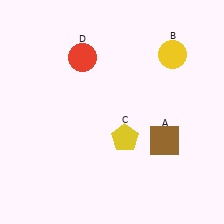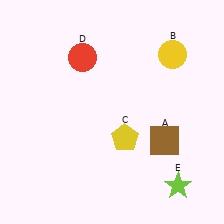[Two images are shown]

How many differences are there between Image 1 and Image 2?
There is 1 difference between the two images.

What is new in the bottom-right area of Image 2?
A lime star (E) was added in the bottom-right area of Image 2.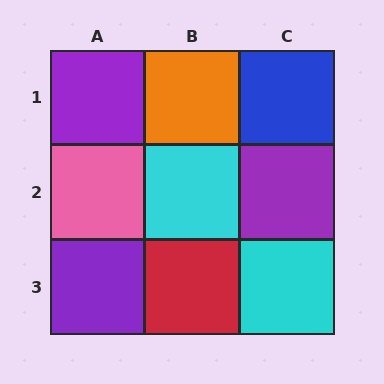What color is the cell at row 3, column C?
Cyan.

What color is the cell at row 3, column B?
Red.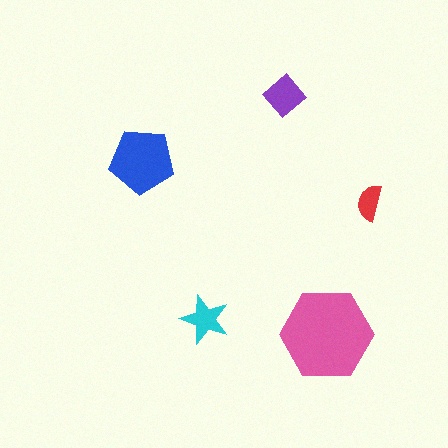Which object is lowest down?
The pink hexagon is bottommost.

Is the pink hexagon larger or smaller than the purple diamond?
Larger.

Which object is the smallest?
The red semicircle.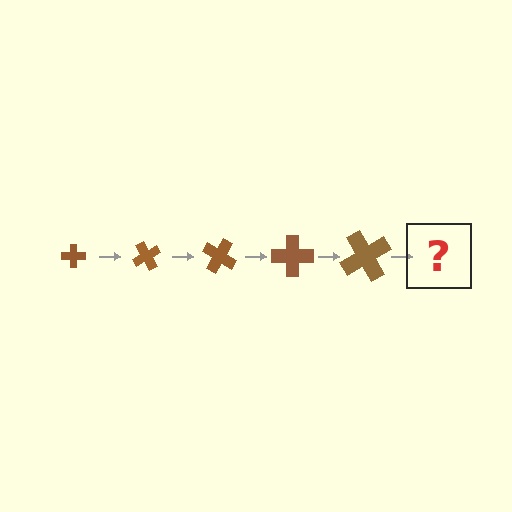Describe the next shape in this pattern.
It should be a cross, larger than the previous one and rotated 300 degrees from the start.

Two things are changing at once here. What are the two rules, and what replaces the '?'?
The two rules are that the cross grows larger each step and it rotates 60 degrees each step. The '?' should be a cross, larger than the previous one and rotated 300 degrees from the start.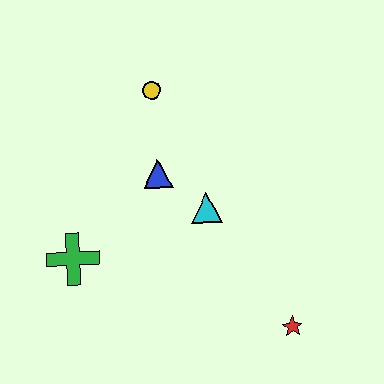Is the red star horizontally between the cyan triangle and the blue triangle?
No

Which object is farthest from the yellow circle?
The red star is farthest from the yellow circle.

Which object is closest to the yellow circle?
The blue triangle is closest to the yellow circle.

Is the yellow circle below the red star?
No